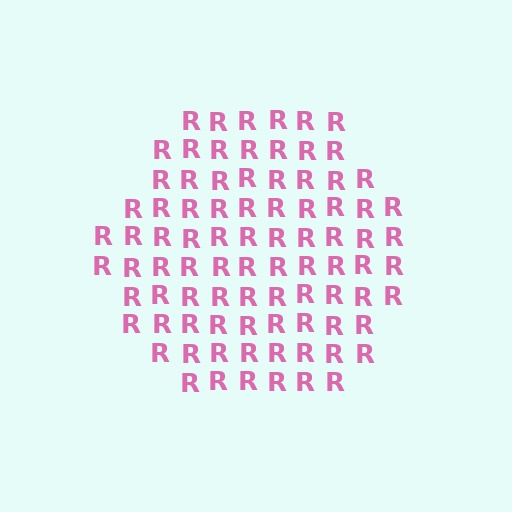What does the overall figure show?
The overall figure shows a hexagon.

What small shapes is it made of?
It is made of small letter R's.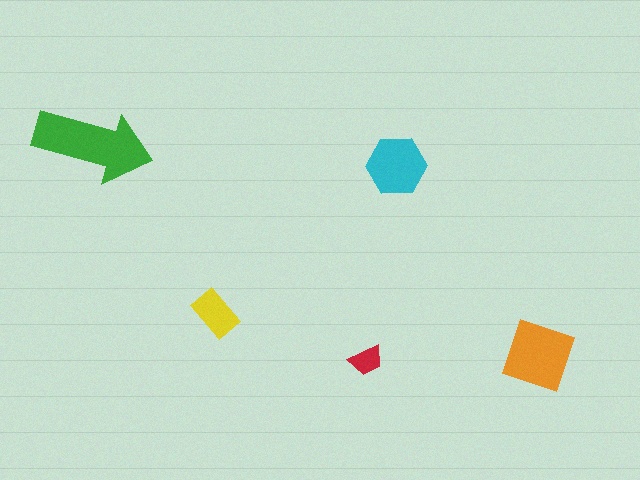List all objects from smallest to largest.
The red trapezoid, the yellow rectangle, the cyan hexagon, the orange square, the green arrow.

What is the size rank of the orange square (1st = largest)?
2nd.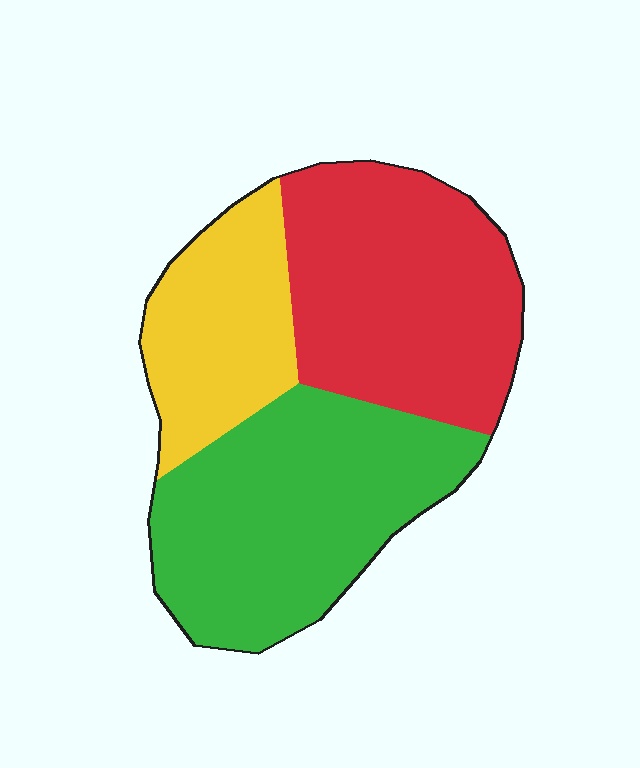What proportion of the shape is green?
Green covers roughly 40% of the shape.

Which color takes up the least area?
Yellow, at roughly 20%.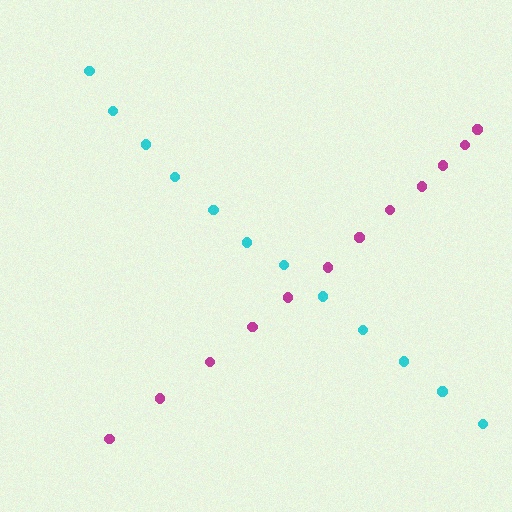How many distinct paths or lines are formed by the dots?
There are 2 distinct paths.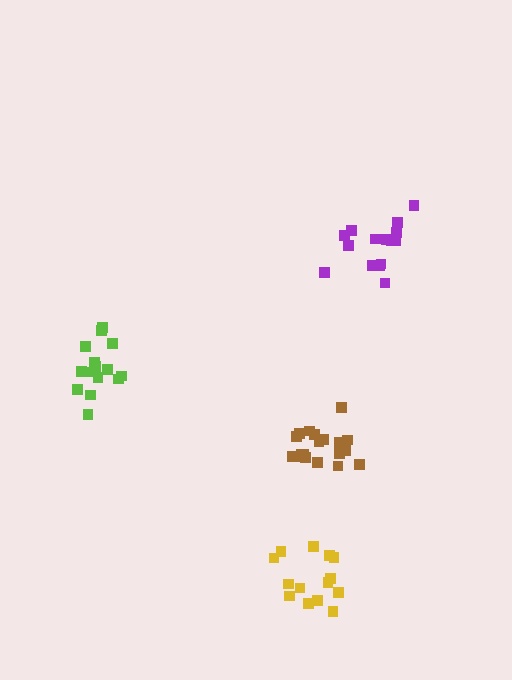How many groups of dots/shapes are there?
There are 4 groups.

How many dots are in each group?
Group 1: 19 dots, Group 2: 15 dots, Group 3: 14 dots, Group 4: 15 dots (63 total).